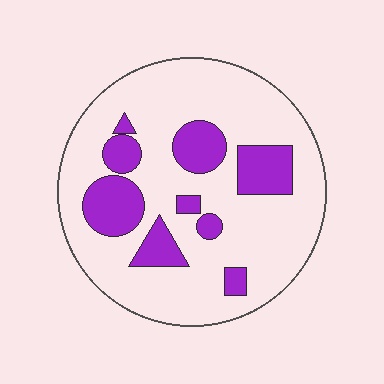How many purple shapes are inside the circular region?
9.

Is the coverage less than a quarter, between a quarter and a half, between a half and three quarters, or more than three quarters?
Less than a quarter.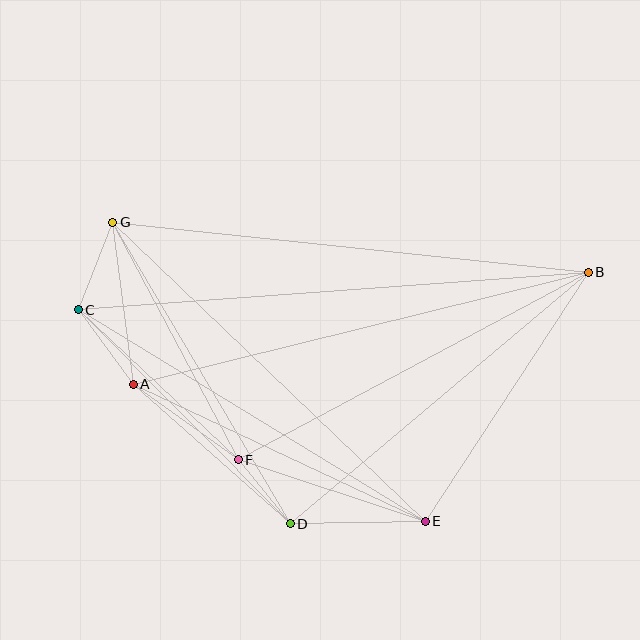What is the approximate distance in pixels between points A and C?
The distance between A and C is approximately 92 pixels.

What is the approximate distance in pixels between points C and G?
The distance between C and G is approximately 94 pixels.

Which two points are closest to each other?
Points D and F are closest to each other.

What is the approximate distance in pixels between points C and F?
The distance between C and F is approximately 219 pixels.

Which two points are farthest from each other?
Points B and C are farthest from each other.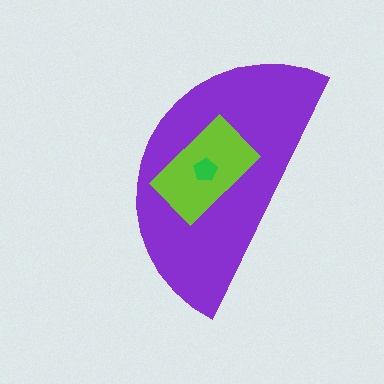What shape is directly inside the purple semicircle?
The lime rectangle.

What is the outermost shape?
The purple semicircle.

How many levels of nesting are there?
3.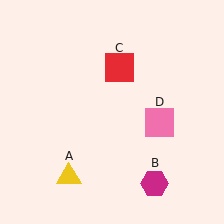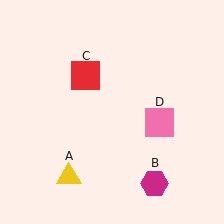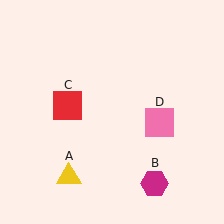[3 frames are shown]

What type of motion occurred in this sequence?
The red square (object C) rotated counterclockwise around the center of the scene.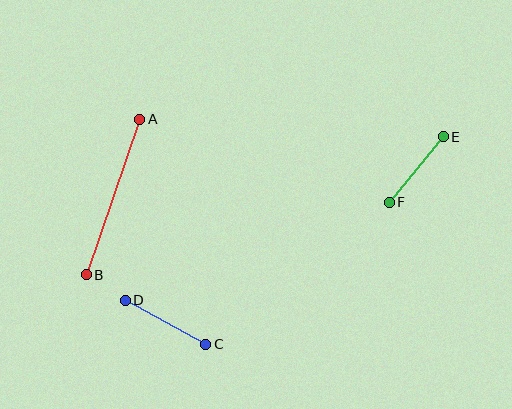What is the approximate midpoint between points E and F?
The midpoint is at approximately (416, 170) pixels.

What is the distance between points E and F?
The distance is approximately 85 pixels.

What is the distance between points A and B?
The distance is approximately 164 pixels.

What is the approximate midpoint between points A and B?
The midpoint is at approximately (113, 197) pixels.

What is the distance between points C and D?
The distance is approximately 92 pixels.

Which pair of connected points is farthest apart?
Points A and B are farthest apart.